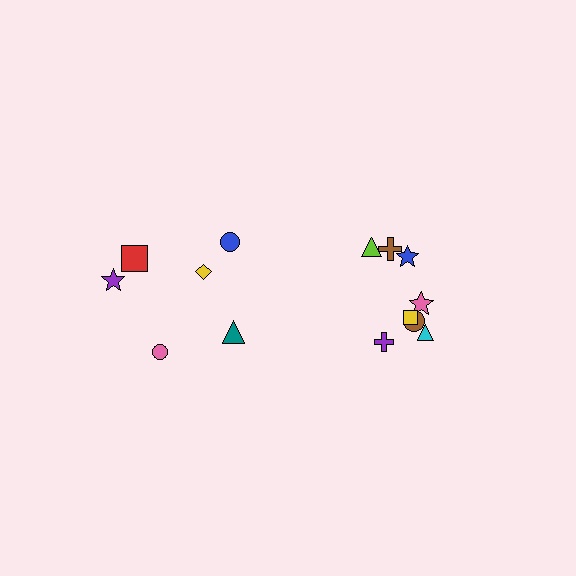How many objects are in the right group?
There are 8 objects.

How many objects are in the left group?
There are 6 objects.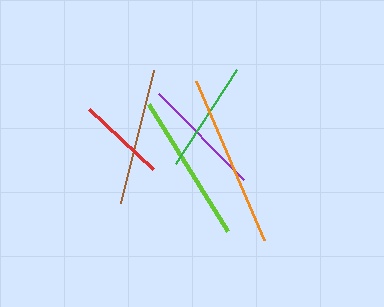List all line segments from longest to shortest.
From longest to shortest: orange, lime, brown, purple, green, red.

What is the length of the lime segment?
The lime segment is approximately 150 pixels long.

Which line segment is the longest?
The orange line is the longest at approximately 174 pixels.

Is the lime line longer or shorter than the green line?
The lime line is longer than the green line.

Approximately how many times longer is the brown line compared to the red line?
The brown line is approximately 1.6 times the length of the red line.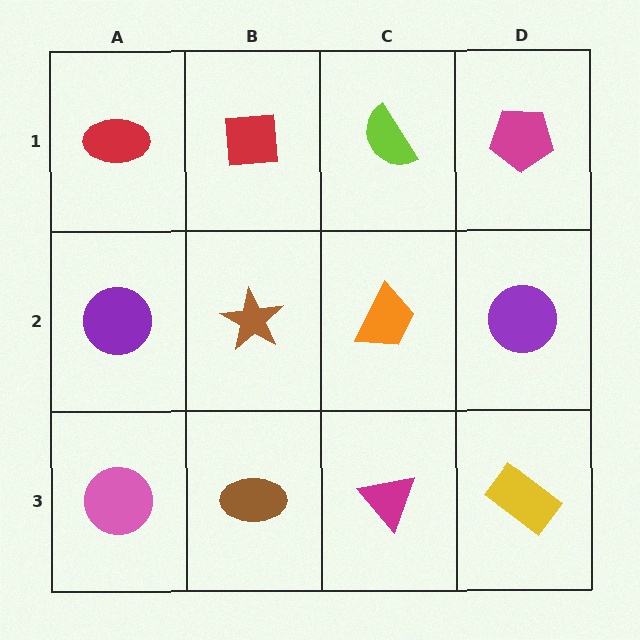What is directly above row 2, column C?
A lime semicircle.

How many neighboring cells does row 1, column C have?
3.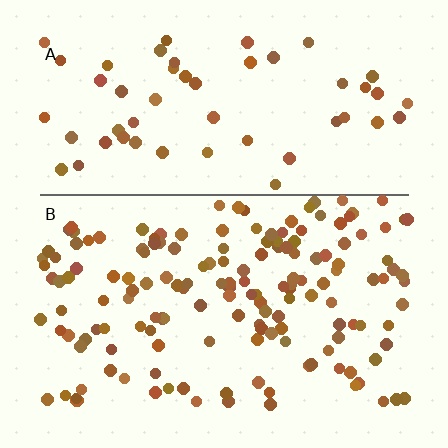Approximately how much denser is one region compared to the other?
Approximately 2.8× — region B over region A.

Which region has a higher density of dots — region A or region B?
B (the bottom).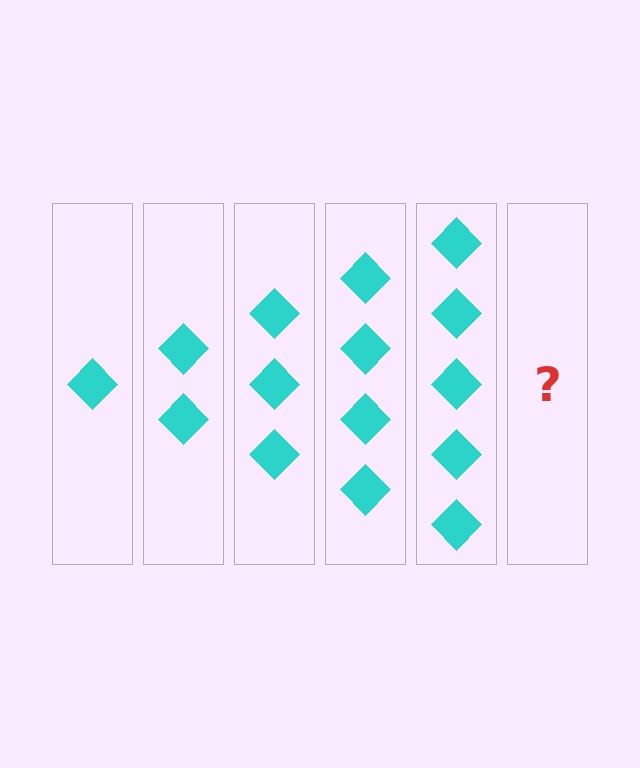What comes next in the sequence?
The next element should be 6 diamonds.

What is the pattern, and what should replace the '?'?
The pattern is that each step adds one more diamond. The '?' should be 6 diamonds.